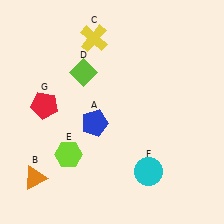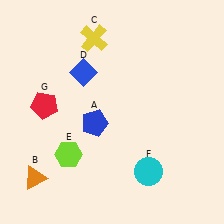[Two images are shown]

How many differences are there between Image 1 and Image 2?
There is 1 difference between the two images.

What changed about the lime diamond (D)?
In Image 1, D is lime. In Image 2, it changed to blue.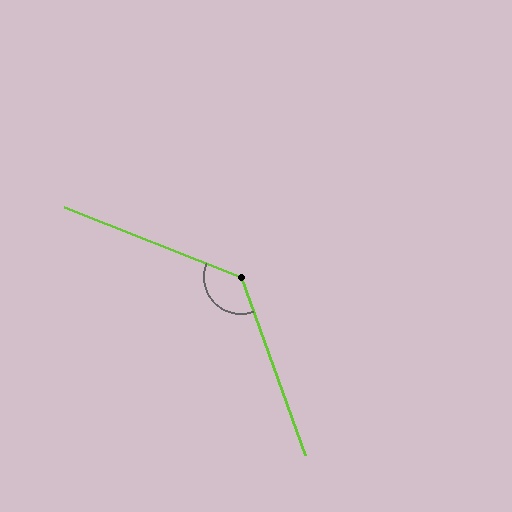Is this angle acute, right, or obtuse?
It is obtuse.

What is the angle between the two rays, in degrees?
Approximately 131 degrees.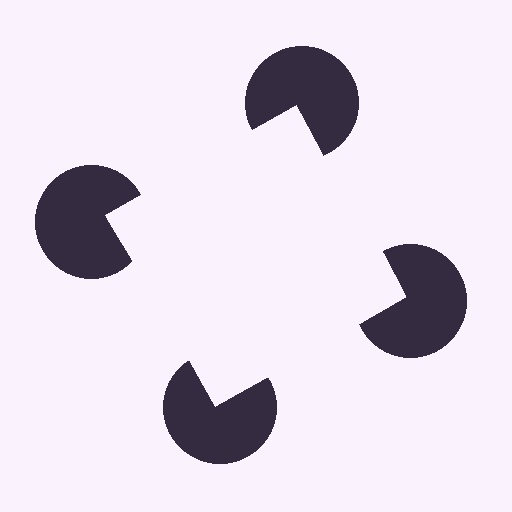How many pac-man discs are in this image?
There are 4 — one at each vertex of the illusory square.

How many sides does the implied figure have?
4 sides.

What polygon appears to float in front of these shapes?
An illusory square — its edges are inferred from the aligned wedge cuts in the pac-man discs, not physically drawn.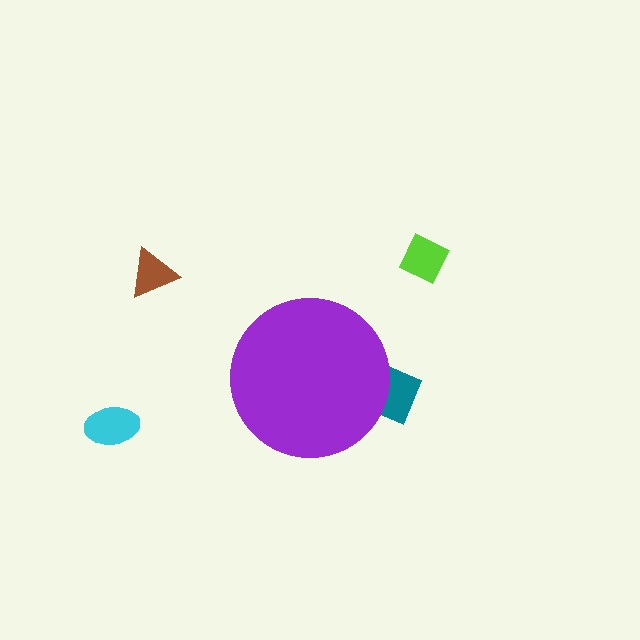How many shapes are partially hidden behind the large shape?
1 shape is partially hidden.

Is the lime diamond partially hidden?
No, the lime diamond is fully visible.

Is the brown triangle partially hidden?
No, the brown triangle is fully visible.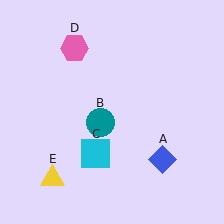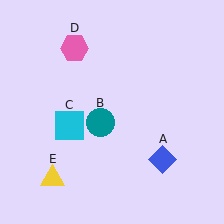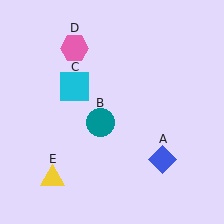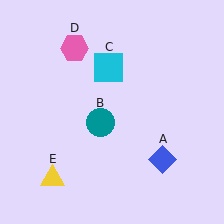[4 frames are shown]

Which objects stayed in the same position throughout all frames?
Blue diamond (object A) and teal circle (object B) and pink hexagon (object D) and yellow triangle (object E) remained stationary.